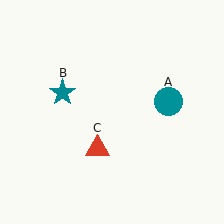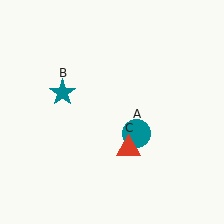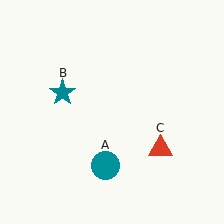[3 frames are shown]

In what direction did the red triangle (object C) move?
The red triangle (object C) moved right.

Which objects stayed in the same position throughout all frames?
Teal star (object B) remained stationary.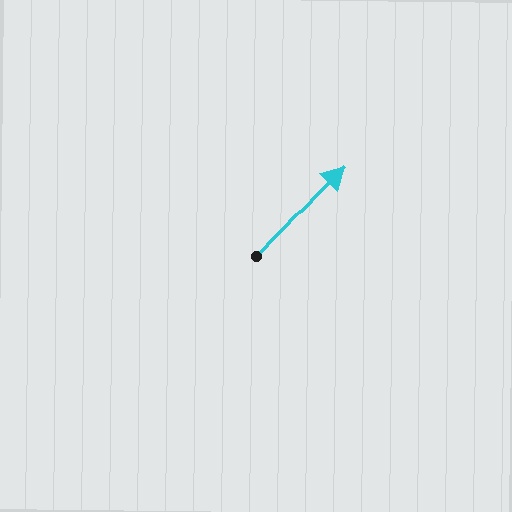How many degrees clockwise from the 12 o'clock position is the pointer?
Approximately 44 degrees.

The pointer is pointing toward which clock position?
Roughly 1 o'clock.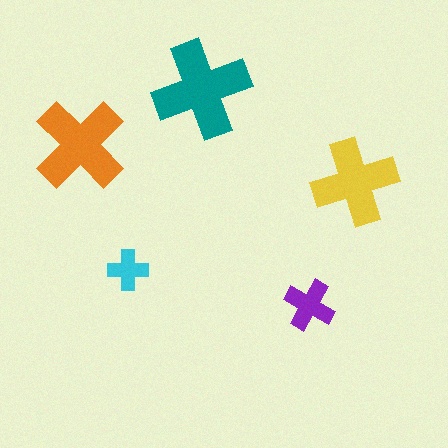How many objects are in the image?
There are 5 objects in the image.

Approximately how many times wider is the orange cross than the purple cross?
About 2 times wider.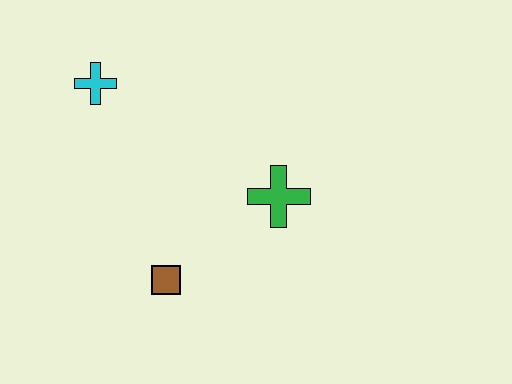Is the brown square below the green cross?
Yes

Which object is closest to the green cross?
The brown square is closest to the green cross.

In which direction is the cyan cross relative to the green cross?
The cyan cross is to the left of the green cross.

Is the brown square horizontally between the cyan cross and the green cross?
Yes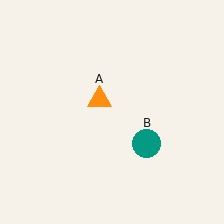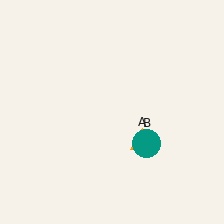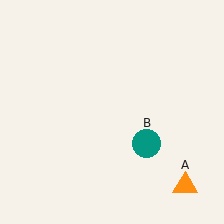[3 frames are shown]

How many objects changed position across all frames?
1 object changed position: orange triangle (object A).